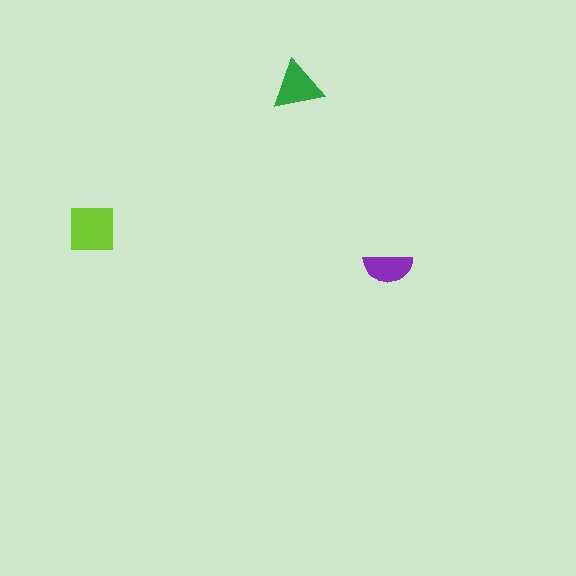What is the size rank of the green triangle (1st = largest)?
2nd.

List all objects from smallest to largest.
The purple semicircle, the green triangle, the lime square.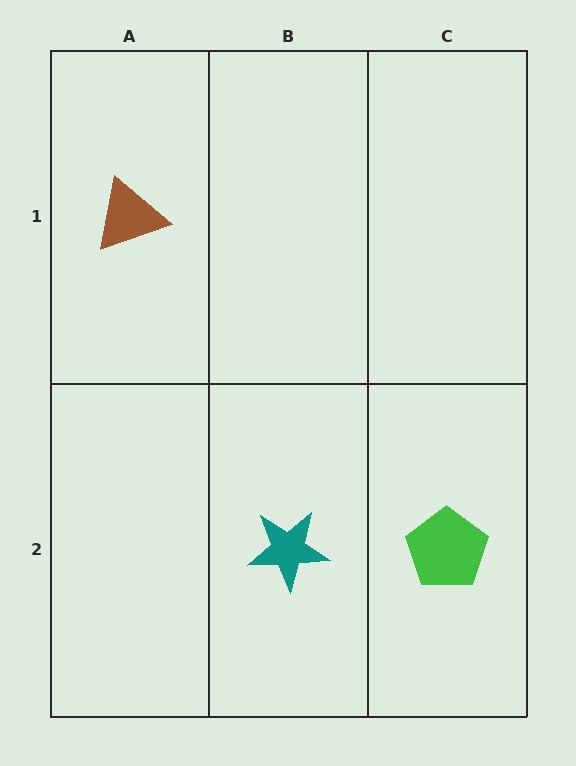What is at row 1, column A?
A brown triangle.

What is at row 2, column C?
A green pentagon.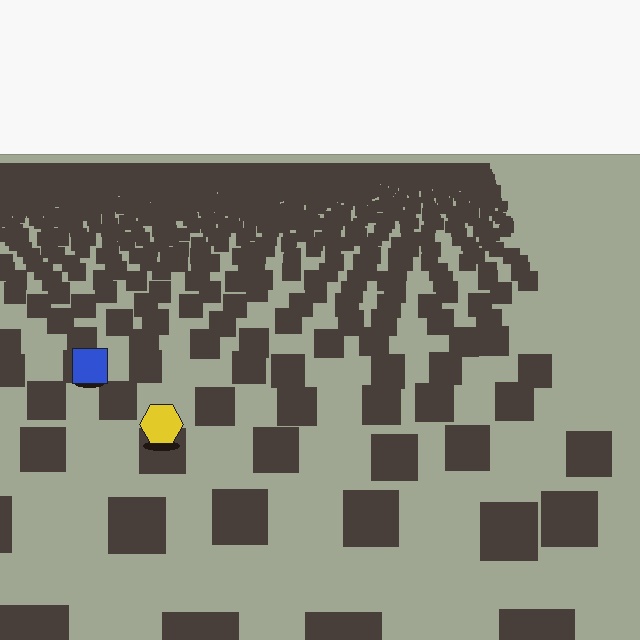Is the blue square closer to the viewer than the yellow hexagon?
No. The yellow hexagon is closer — you can tell from the texture gradient: the ground texture is coarser near it.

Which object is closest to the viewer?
The yellow hexagon is closest. The texture marks near it are larger and more spread out.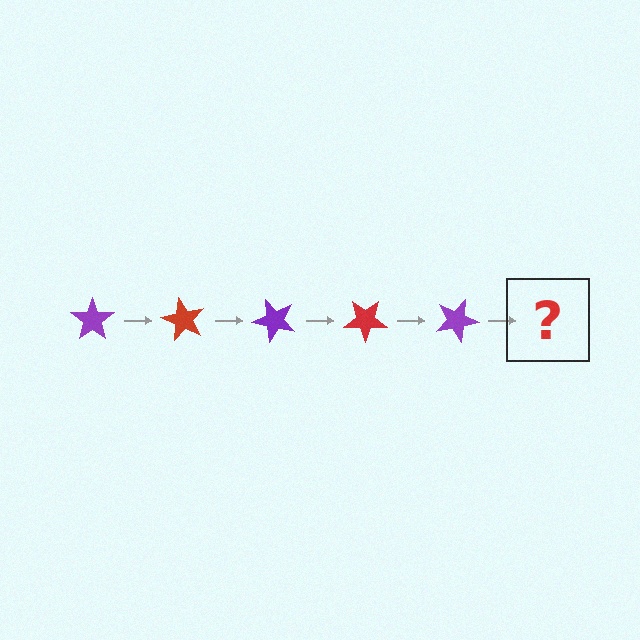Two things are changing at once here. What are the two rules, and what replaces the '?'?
The two rules are that it rotates 60 degrees each step and the color cycles through purple and red. The '?' should be a red star, rotated 300 degrees from the start.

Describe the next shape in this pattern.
It should be a red star, rotated 300 degrees from the start.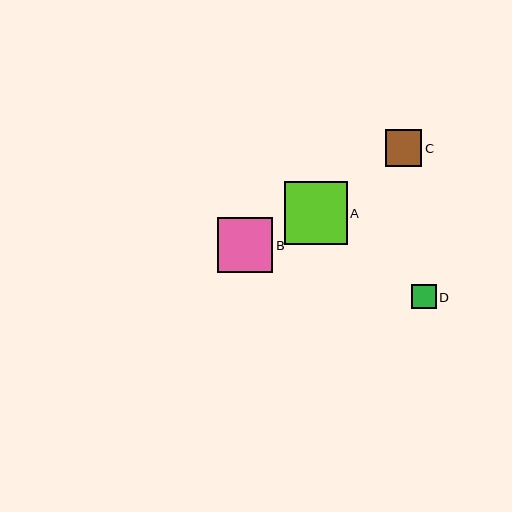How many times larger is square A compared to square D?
Square A is approximately 2.6 times the size of square D.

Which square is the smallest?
Square D is the smallest with a size of approximately 24 pixels.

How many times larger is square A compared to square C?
Square A is approximately 1.7 times the size of square C.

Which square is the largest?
Square A is the largest with a size of approximately 63 pixels.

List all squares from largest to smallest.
From largest to smallest: A, B, C, D.